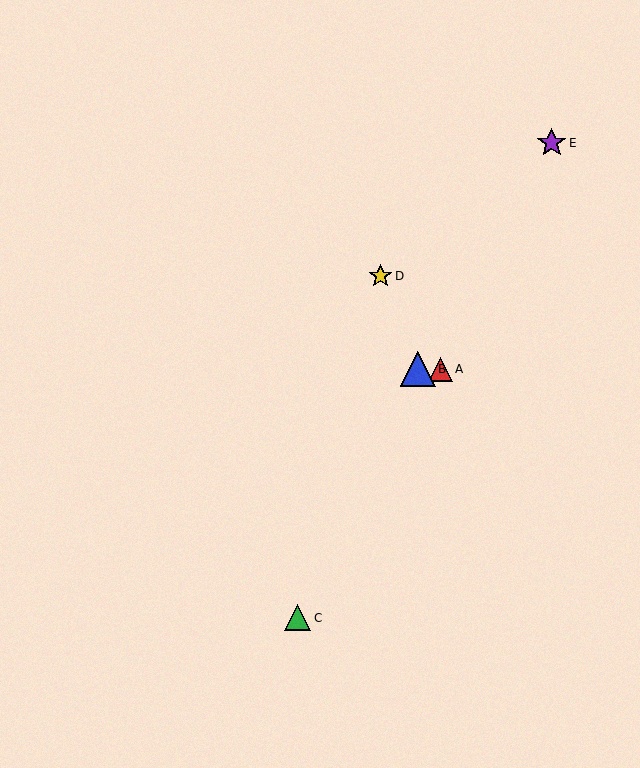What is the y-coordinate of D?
Object D is at y≈276.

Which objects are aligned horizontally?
Objects A, B are aligned horizontally.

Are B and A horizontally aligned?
Yes, both are at y≈369.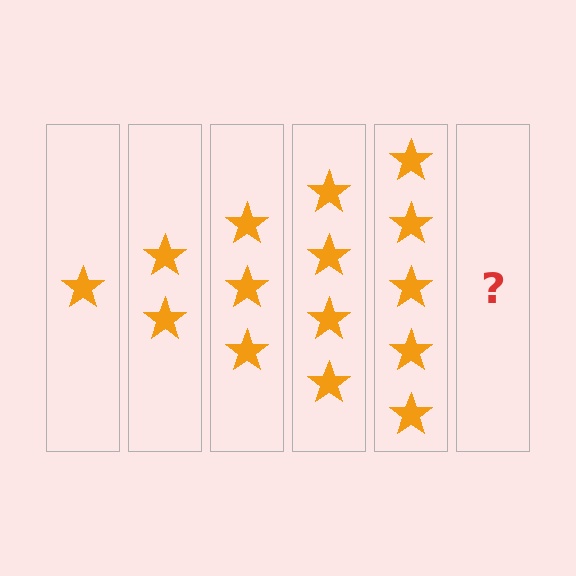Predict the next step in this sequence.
The next step is 6 stars.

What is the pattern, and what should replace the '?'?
The pattern is that each step adds one more star. The '?' should be 6 stars.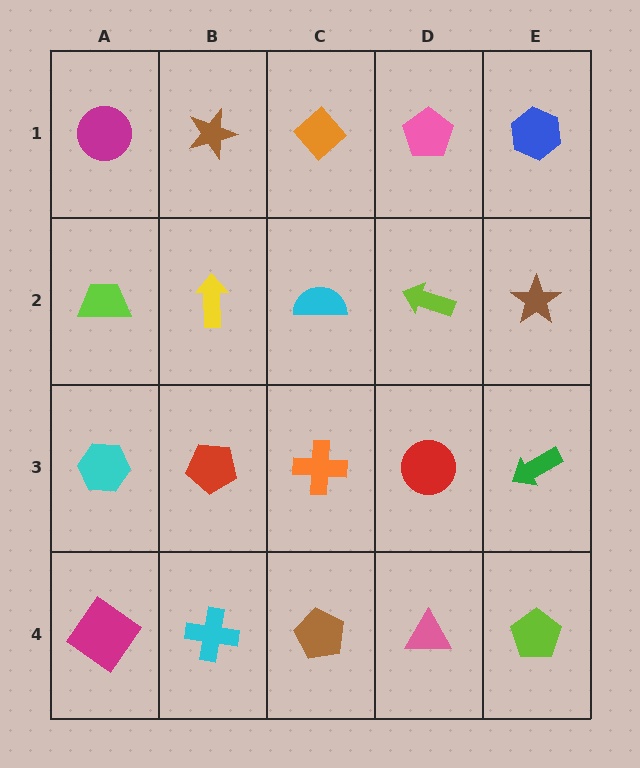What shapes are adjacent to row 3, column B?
A yellow arrow (row 2, column B), a cyan cross (row 4, column B), a cyan hexagon (row 3, column A), an orange cross (row 3, column C).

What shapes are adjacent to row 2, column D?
A pink pentagon (row 1, column D), a red circle (row 3, column D), a cyan semicircle (row 2, column C), a brown star (row 2, column E).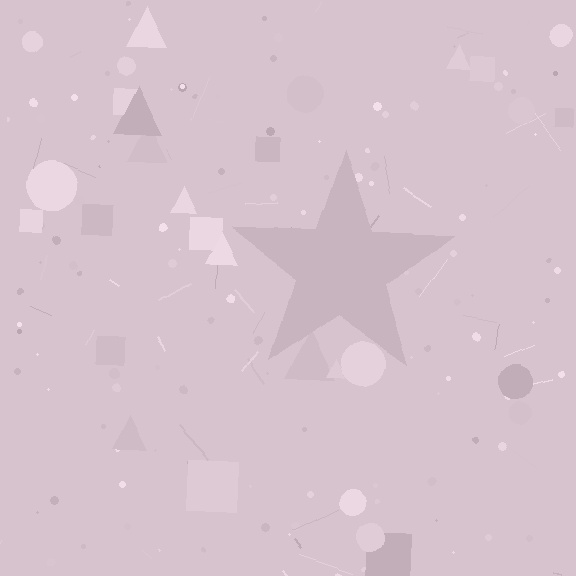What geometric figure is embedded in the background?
A star is embedded in the background.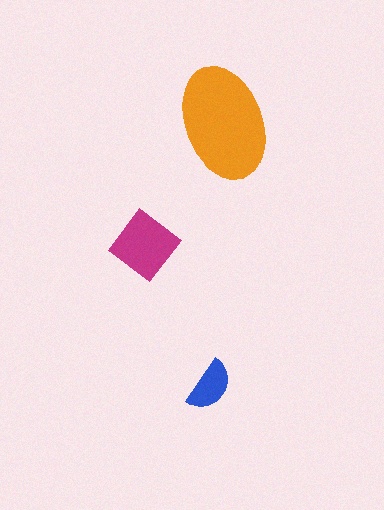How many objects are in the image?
There are 3 objects in the image.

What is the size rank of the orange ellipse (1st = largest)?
1st.